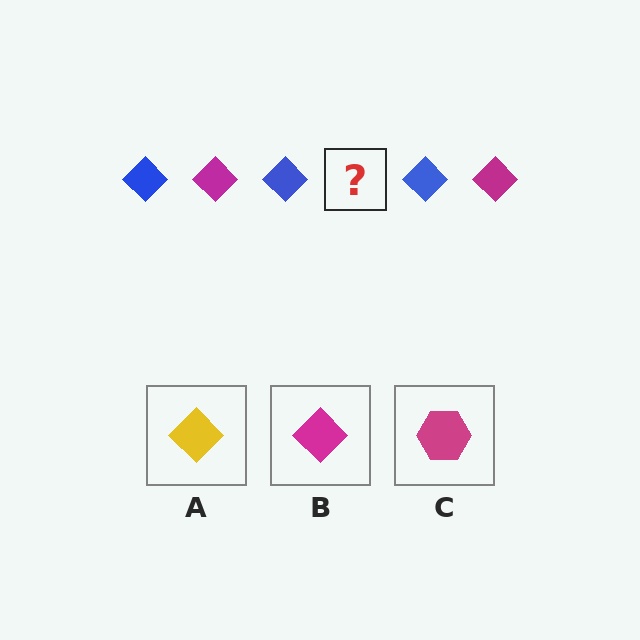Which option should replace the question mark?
Option B.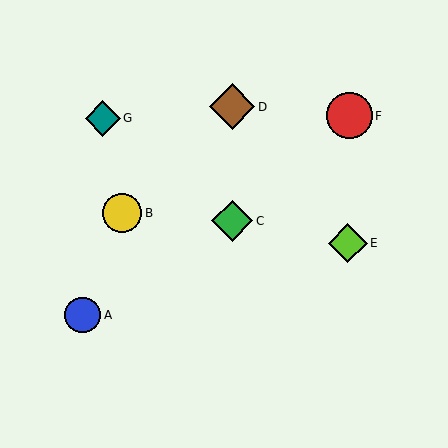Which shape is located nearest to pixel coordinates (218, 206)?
The green diamond (labeled C) at (232, 221) is nearest to that location.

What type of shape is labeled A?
Shape A is a blue circle.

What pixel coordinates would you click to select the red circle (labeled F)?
Click at (349, 116) to select the red circle F.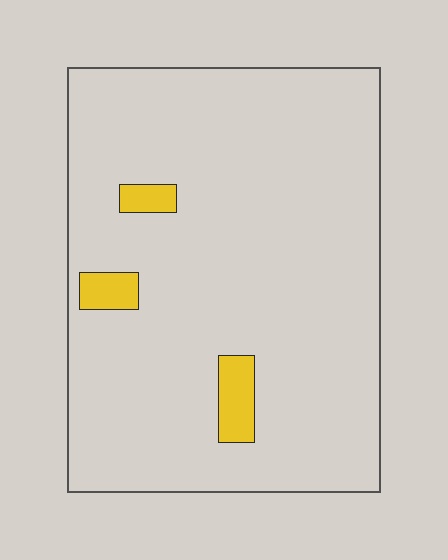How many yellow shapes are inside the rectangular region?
3.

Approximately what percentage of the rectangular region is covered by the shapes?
Approximately 5%.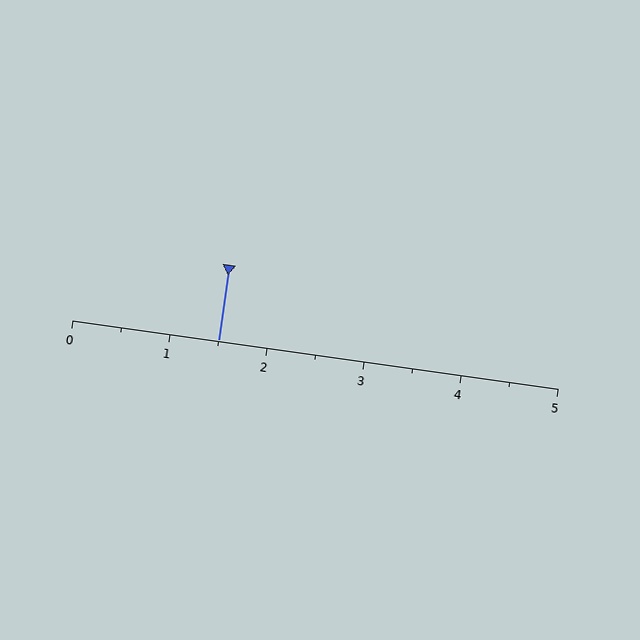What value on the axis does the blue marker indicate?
The marker indicates approximately 1.5.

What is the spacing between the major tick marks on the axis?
The major ticks are spaced 1 apart.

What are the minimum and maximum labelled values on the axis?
The axis runs from 0 to 5.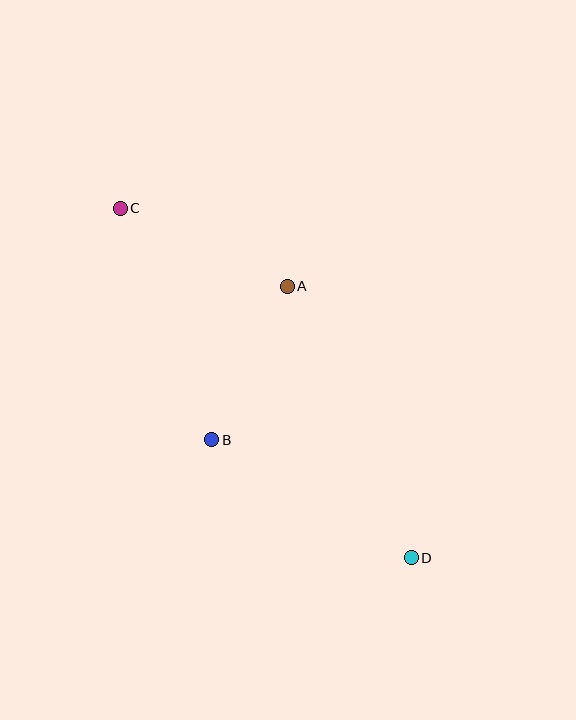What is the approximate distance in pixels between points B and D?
The distance between B and D is approximately 232 pixels.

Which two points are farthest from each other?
Points C and D are farthest from each other.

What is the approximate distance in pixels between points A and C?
The distance between A and C is approximately 184 pixels.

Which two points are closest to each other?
Points A and B are closest to each other.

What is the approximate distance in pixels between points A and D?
The distance between A and D is approximately 298 pixels.